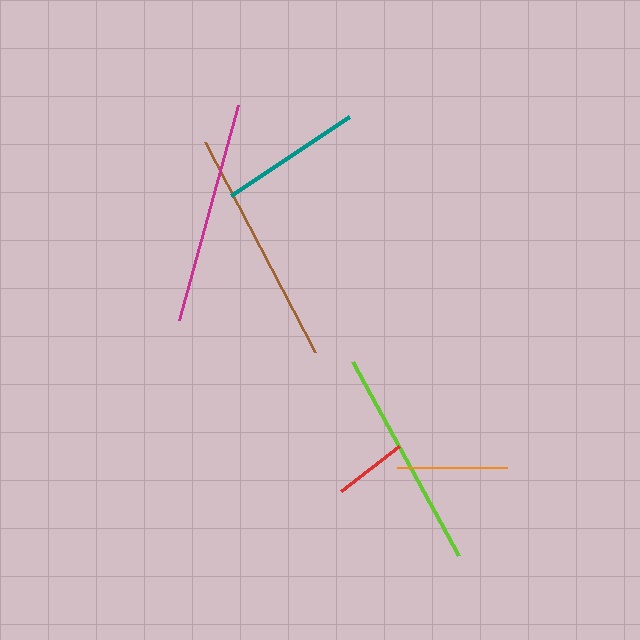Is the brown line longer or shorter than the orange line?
The brown line is longer than the orange line.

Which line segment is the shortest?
The red line is the shortest at approximately 74 pixels.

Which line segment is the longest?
The brown line is the longest at approximately 237 pixels.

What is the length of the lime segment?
The lime segment is approximately 221 pixels long.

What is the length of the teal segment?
The teal segment is approximately 142 pixels long.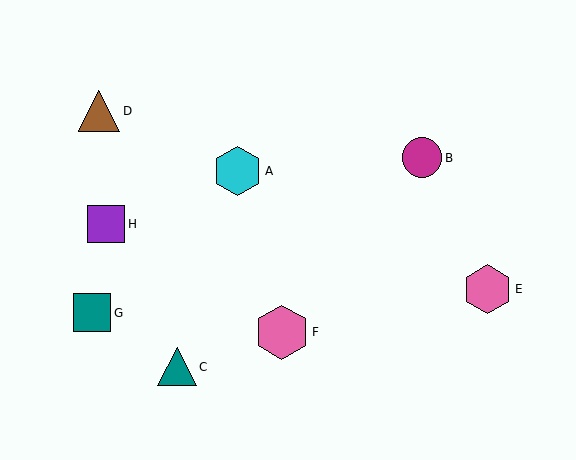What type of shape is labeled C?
Shape C is a teal triangle.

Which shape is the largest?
The pink hexagon (labeled F) is the largest.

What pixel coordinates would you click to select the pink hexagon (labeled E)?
Click at (487, 289) to select the pink hexagon E.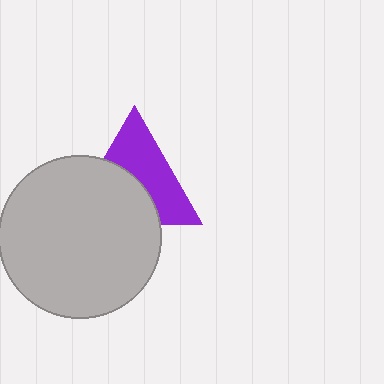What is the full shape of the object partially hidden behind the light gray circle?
The partially hidden object is a purple triangle.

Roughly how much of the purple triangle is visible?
About half of it is visible (roughly 52%).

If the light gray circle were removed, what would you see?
You would see the complete purple triangle.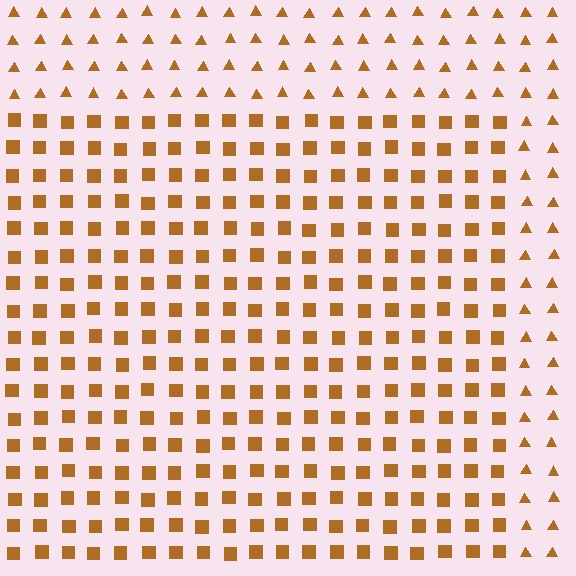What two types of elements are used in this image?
The image uses squares inside the rectangle region and triangles outside it.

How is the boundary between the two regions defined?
The boundary is defined by a change in element shape: squares inside vs. triangles outside. All elements share the same color and spacing.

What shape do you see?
I see a rectangle.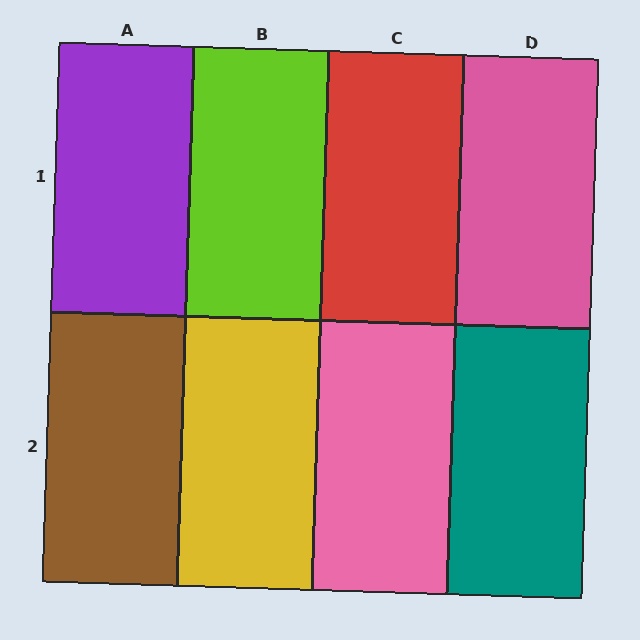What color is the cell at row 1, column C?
Red.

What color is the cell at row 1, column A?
Purple.